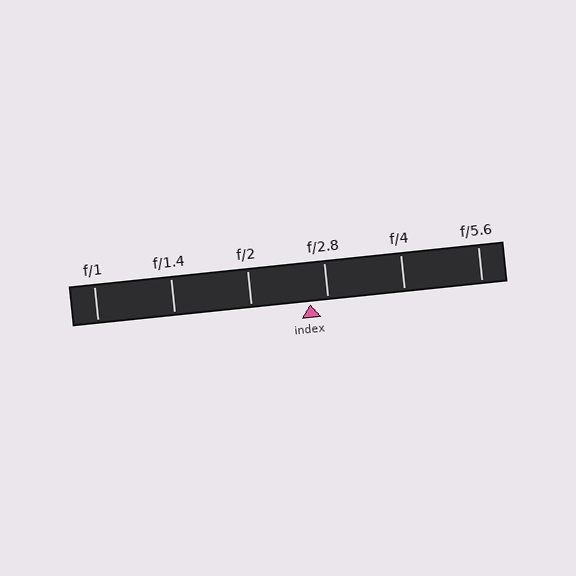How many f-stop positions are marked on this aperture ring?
There are 6 f-stop positions marked.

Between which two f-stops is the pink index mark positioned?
The index mark is between f/2 and f/2.8.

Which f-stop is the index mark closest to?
The index mark is closest to f/2.8.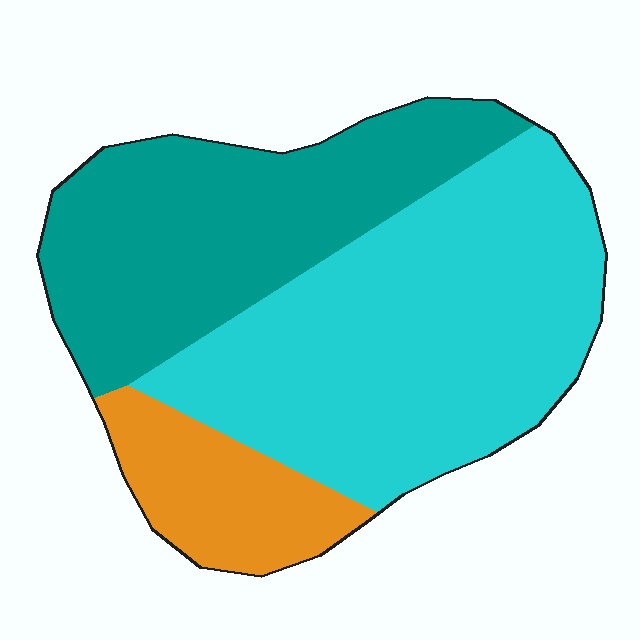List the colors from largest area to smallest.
From largest to smallest: cyan, teal, orange.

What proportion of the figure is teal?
Teal covers around 35% of the figure.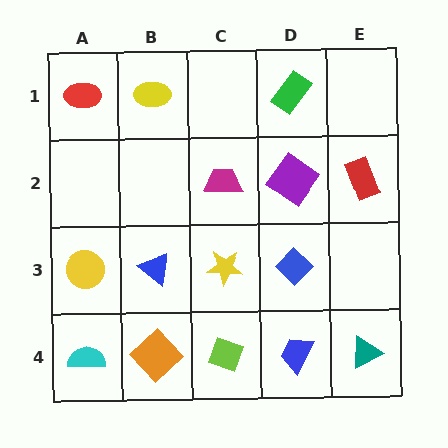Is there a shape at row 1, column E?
No, that cell is empty.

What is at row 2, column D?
A purple diamond.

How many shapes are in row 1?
3 shapes.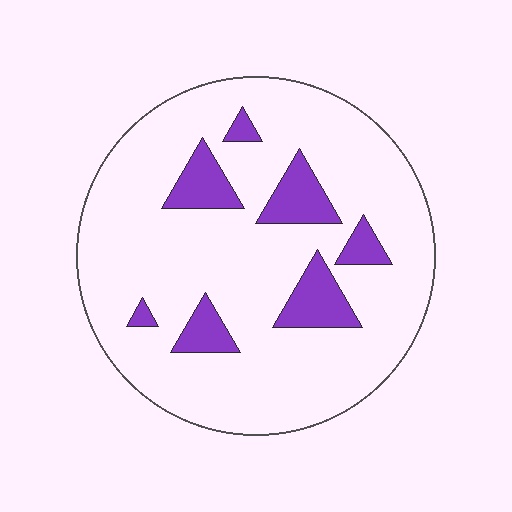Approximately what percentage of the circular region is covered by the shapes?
Approximately 15%.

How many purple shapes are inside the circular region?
7.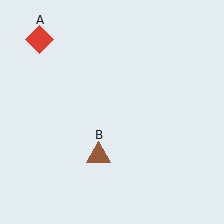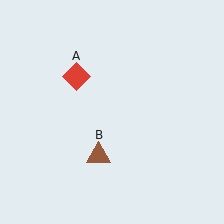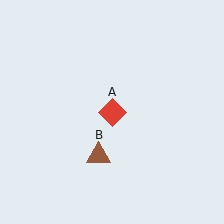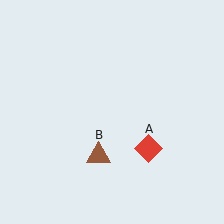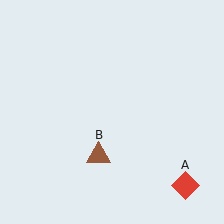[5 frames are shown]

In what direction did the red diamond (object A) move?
The red diamond (object A) moved down and to the right.